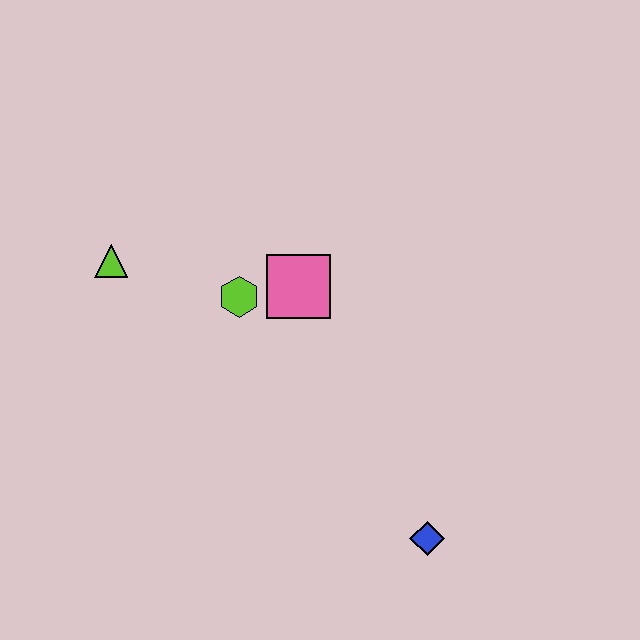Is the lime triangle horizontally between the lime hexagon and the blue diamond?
No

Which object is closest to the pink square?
The lime hexagon is closest to the pink square.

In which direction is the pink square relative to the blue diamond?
The pink square is above the blue diamond.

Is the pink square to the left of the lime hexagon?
No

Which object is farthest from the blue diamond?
The lime triangle is farthest from the blue diamond.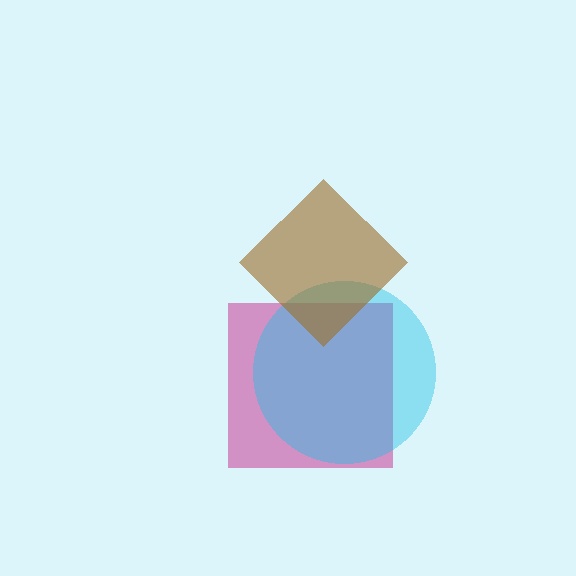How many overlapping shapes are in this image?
There are 3 overlapping shapes in the image.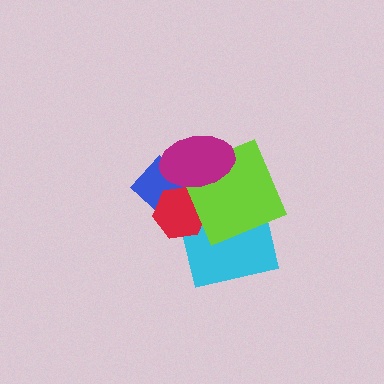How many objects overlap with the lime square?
3 objects overlap with the lime square.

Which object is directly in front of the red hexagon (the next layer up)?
The lime square is directly in front of the red hexagon.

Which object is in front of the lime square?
The magenta ellipse is in front of the lime square.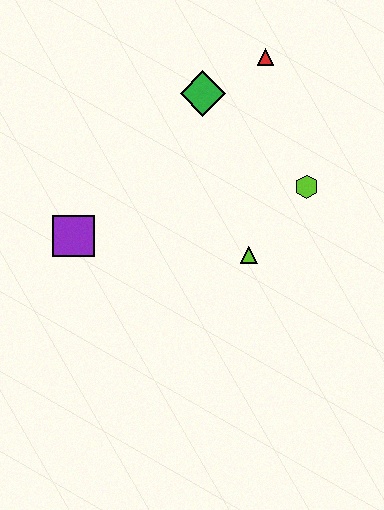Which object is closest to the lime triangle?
The lime hexagon is closest to the lime triangle.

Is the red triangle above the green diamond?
Yes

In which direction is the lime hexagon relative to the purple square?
The lime hexagon is to the right of the purple square.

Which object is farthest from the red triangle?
The purple square is farthest from the red triangle.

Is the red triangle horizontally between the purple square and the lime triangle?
No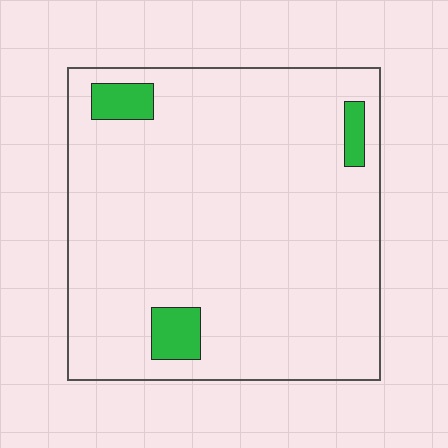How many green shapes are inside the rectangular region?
3.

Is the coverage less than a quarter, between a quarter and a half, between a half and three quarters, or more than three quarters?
Less than a quarter.